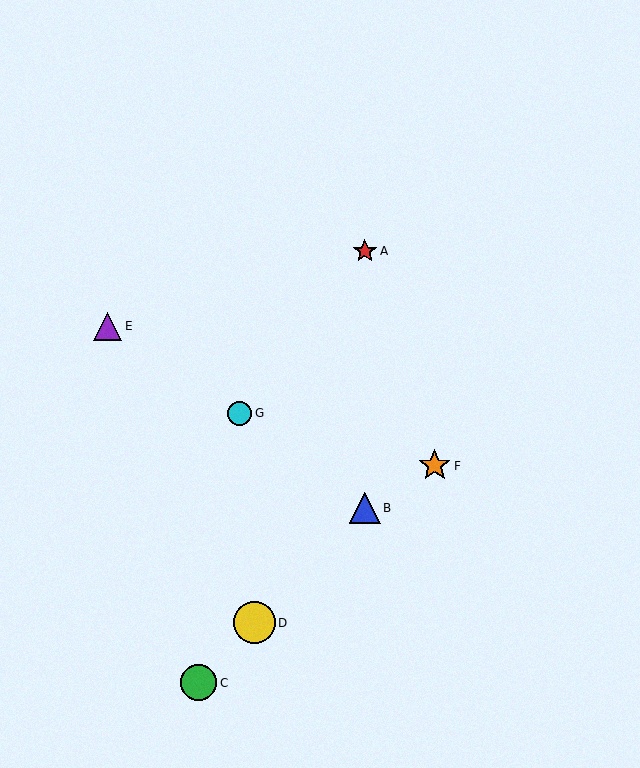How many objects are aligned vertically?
2 objects (A, B) are aligned vertically.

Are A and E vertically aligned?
No, A is at x≈365 and E is at x≈107.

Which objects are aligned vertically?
Objects A, B are aligned vertically.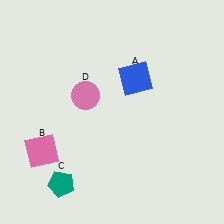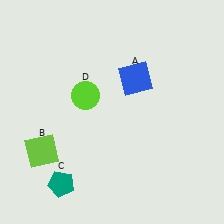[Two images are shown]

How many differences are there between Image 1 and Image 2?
There are 2 differences between the two images.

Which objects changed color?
B changed from pink to lime. D changed from pink to lime.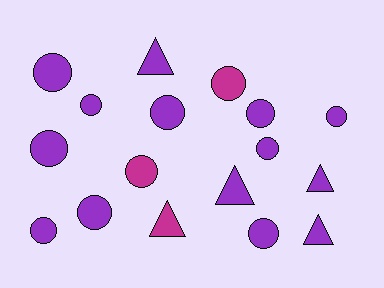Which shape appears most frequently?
Circle, with 12 objects.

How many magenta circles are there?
There are 2 magenta circles.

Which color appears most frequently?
Purple, with 14 objects.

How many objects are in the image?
There are 17 objects.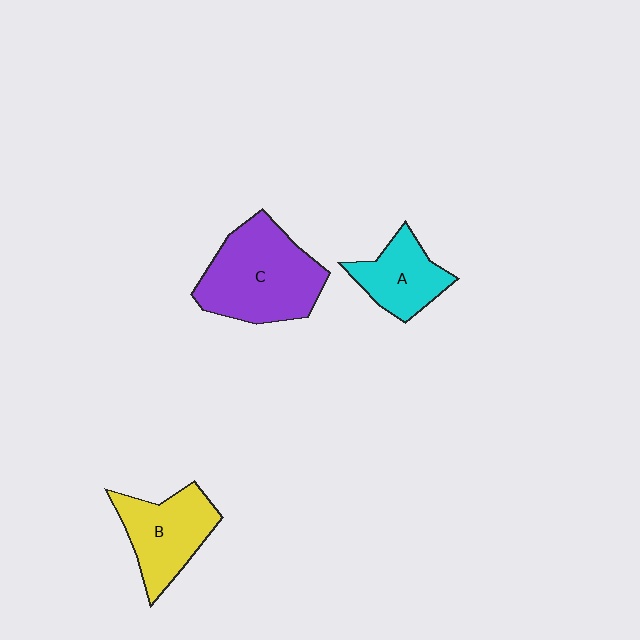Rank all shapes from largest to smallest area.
From largest to smallest: C (purple), B (yellow), A (cyan).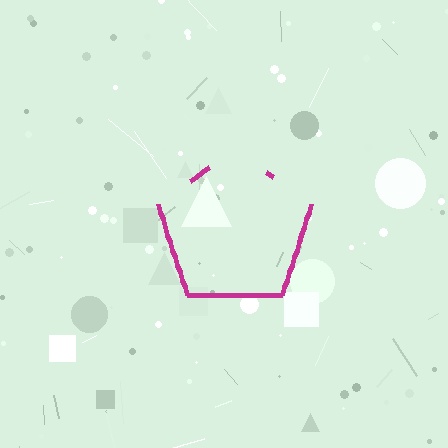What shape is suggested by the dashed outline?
The dashed outline suggests a pentagon.